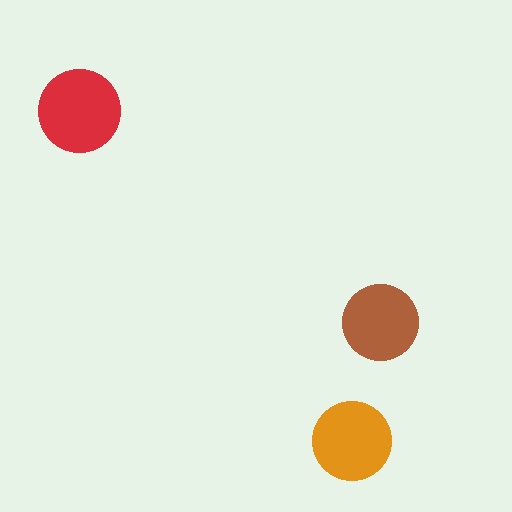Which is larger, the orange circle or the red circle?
The red one.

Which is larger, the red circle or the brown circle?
The red one.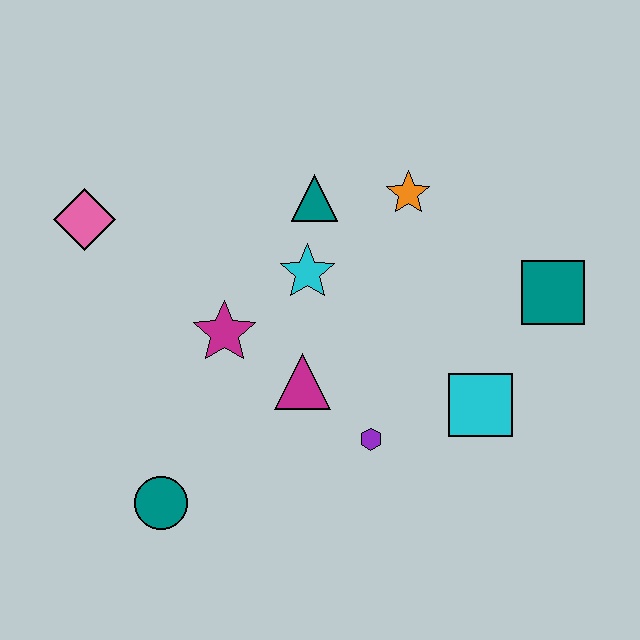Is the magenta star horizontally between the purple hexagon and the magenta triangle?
No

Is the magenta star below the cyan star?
Yes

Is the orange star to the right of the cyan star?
Yes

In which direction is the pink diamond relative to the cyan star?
The pink diamond is to the left of the cyan star.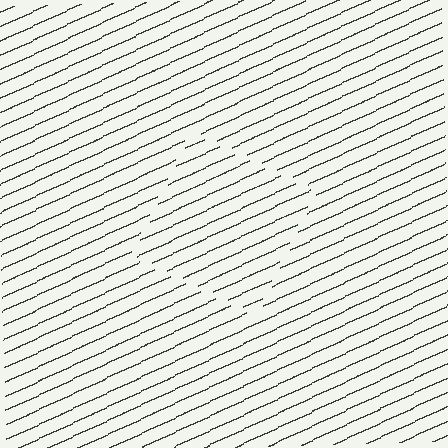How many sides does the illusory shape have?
4 sides — the line-ends trace a square.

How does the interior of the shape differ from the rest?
The interior of the shape contains the same grating, shifted by half a period — the contour is defined by the phase discontinuity where line-ends from the inner and outer gratings abut.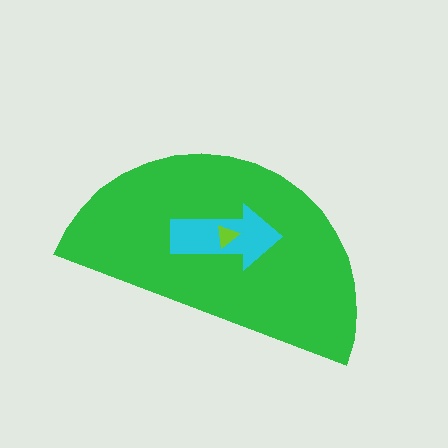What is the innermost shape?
The lime triangle.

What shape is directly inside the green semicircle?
The cyan arrow.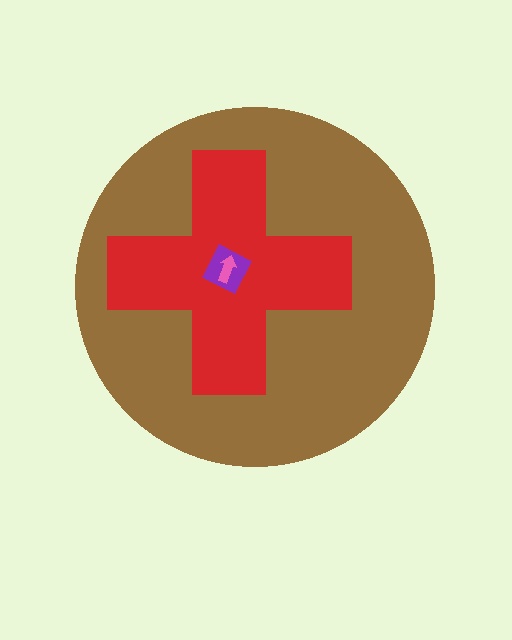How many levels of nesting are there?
4.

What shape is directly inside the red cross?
The purple diamond.